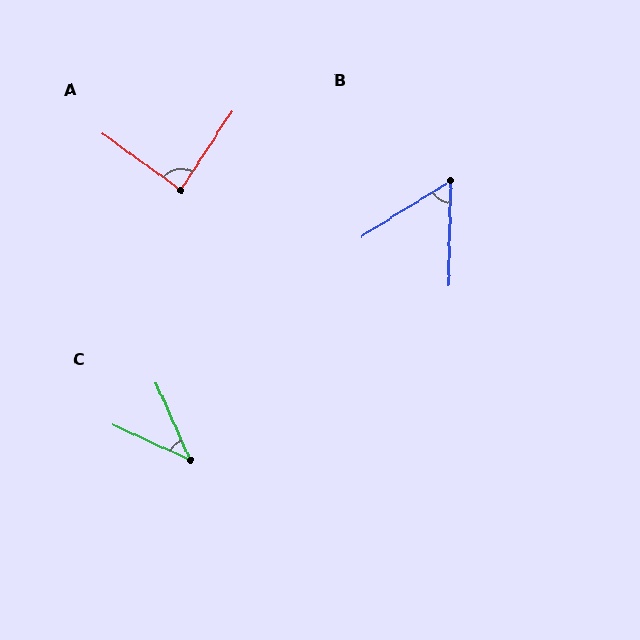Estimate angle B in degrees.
Approximately 57 degrees.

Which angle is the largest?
A, at approximately 88 degrees.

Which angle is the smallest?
C, at approximately 42 degrees.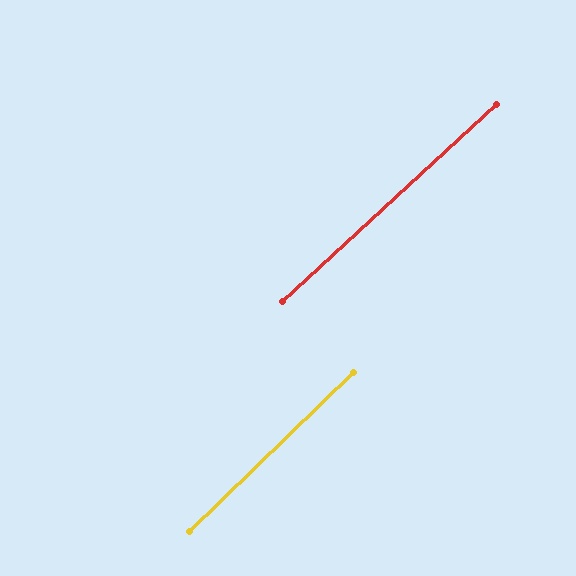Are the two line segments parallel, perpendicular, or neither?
Parallel — their directions differ by only 1.5°.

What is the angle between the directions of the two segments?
Approximately 1 degree.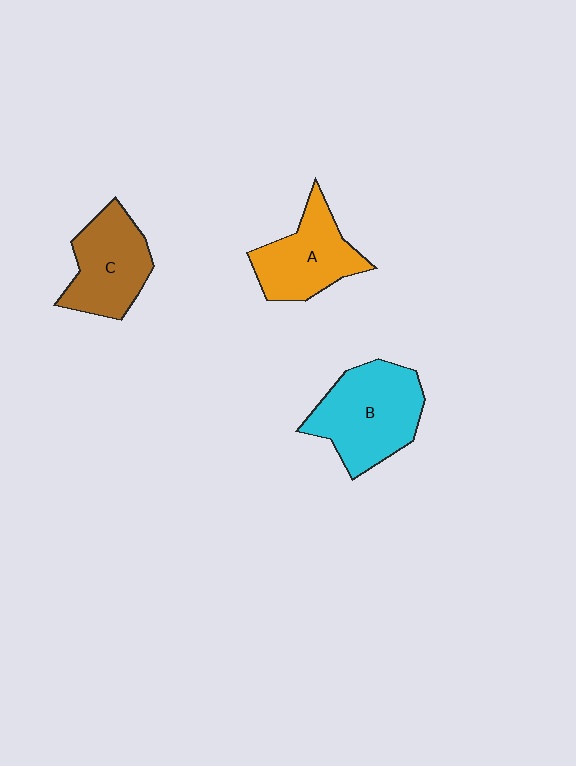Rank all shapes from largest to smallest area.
From largest to smallest: B (cyan), C (brown), A (orange).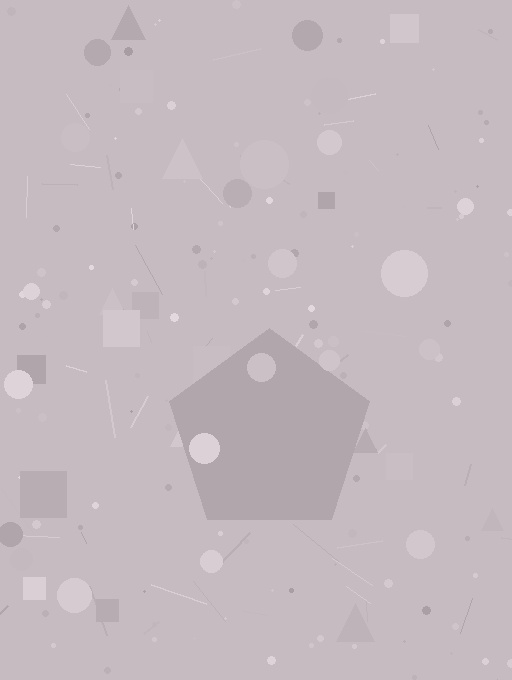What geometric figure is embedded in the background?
A pentagon is embedded in the background.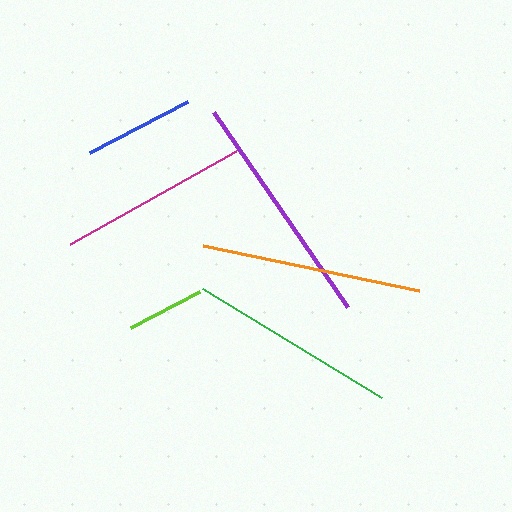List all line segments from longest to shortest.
From longest to shortest: purple, orange, green, magenta, blue, lime.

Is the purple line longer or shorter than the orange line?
The purple line is longer than the orange line.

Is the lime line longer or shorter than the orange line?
The orange line is longer than the lime line.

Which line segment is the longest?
The purple line is the longest at approximately 237 pixels.